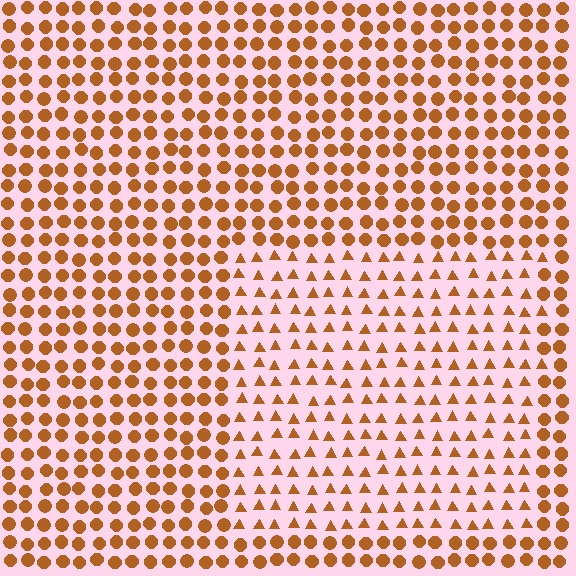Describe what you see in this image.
The image is filled with small brown elements arranged in a uniform grid. A rectangle-shaped region contains triangles, while the surrounding area contains circles. The boundary is defined purely by the change in element shape.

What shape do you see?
I see a rectangle.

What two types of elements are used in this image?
The image uses triangles inside the rectangle region and circles outside it.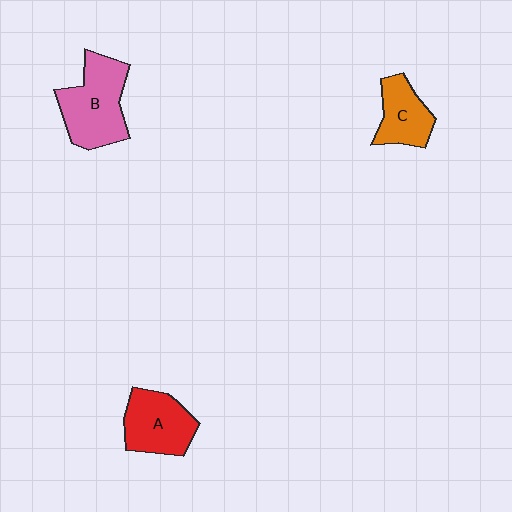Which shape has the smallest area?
Shape C (orange).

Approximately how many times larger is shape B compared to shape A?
Approximately 1.3 times.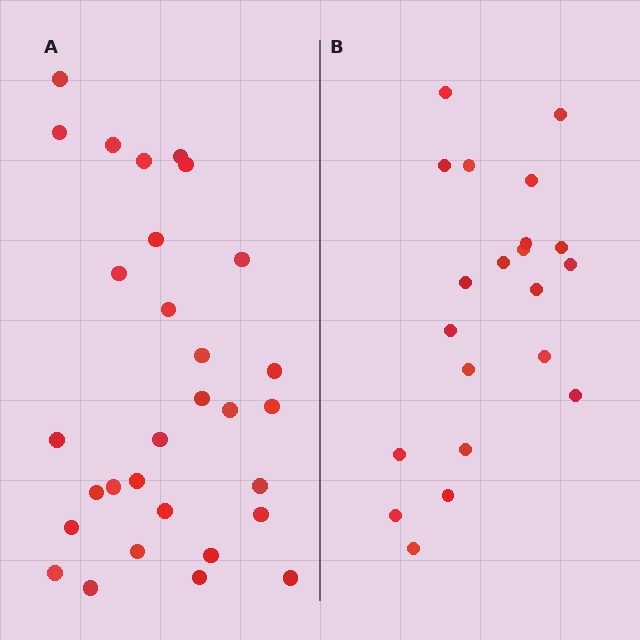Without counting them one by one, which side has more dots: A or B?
Region A (the left region) has more dots.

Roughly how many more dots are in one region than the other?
Region A has roughly 8 or so more dots than region B.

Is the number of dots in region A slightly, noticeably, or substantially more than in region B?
Region A has noticeably more, but not dramatically so. The ratio is roughly 1.4 to 1.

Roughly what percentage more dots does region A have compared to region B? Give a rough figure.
About 45% more.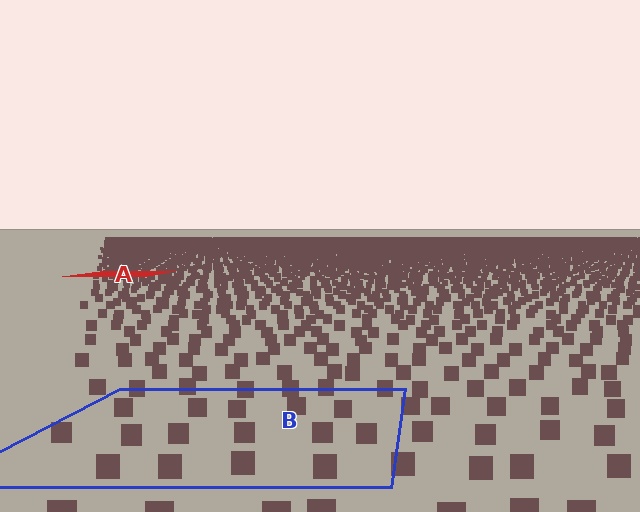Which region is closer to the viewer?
Region B is closer. The texture elements there are larger and more spread out.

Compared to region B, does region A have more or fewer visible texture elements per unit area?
Region A has more texture elements per unit area — they are packed more densely because it is farther away.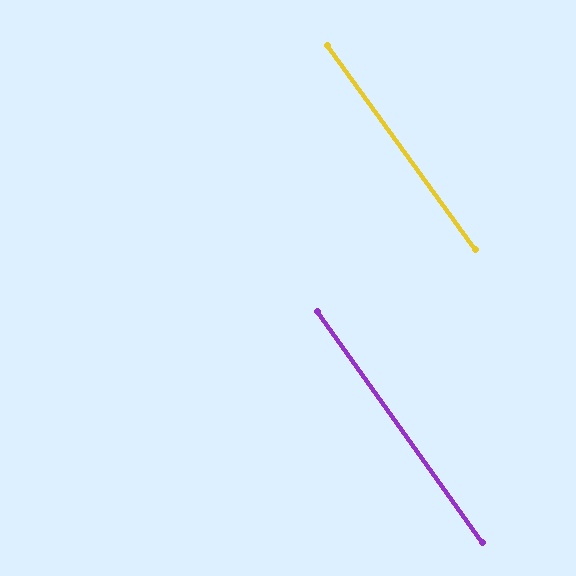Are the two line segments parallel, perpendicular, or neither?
Parallel — their directions differ by only 0.6°.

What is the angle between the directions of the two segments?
Approximately 1 degree.